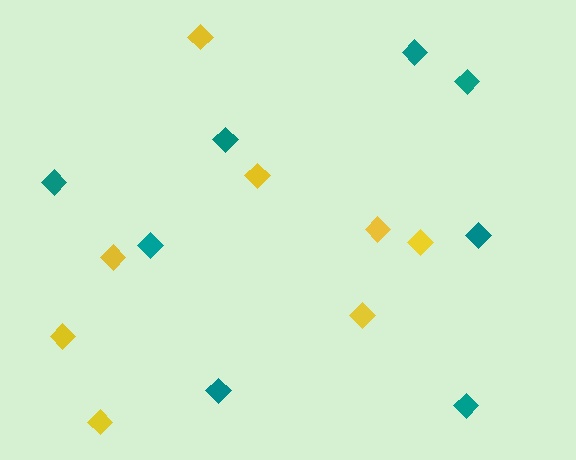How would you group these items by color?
There are 2 groups: one group of teal diamonds (8) and one group of yellow diamonds (8).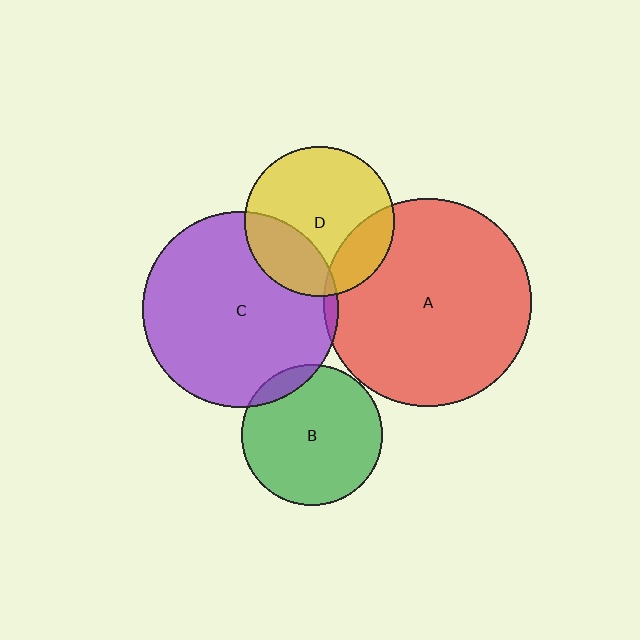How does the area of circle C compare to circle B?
Approximately 1.9 times.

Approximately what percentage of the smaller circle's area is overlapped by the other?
Approximately 5%.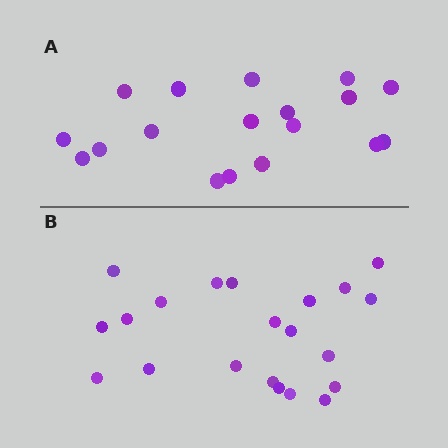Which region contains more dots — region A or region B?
Region B (the bottom region) has more dots.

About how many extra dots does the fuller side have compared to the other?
Region B has just a few more — roughly 2 or 3 more dots than region A.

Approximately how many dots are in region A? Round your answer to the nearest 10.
About 20 dots. (The exact count is 18, which rounds to 20.)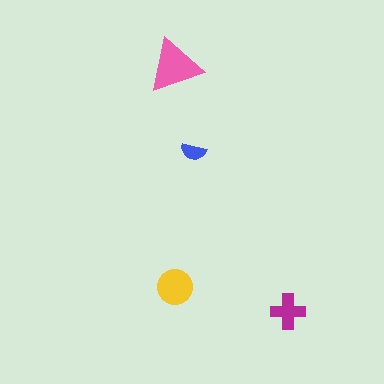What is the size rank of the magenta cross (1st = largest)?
3rd.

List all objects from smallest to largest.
The blue semicircle, the magenta cross, the yellow circle, the pink triangle.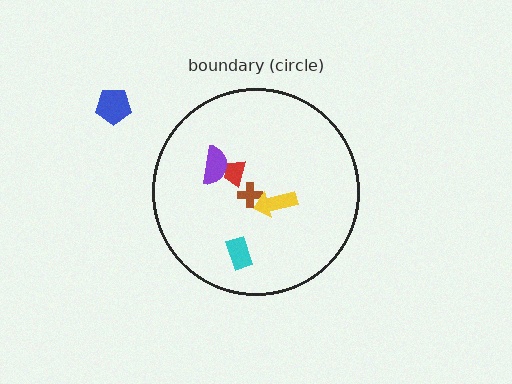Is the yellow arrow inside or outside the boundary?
Inside.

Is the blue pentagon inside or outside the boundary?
Outside.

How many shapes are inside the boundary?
5 inside, 1 outside.